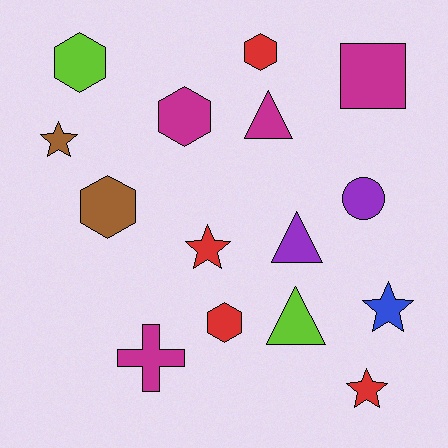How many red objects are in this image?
There are 4 red objects.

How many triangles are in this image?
There are 3 triangles.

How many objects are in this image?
There are 15 objects.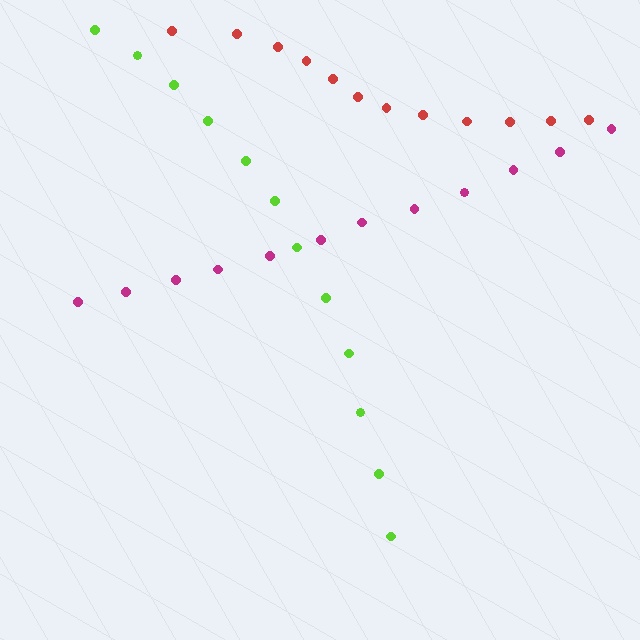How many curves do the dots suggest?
There are 3 distinct paths.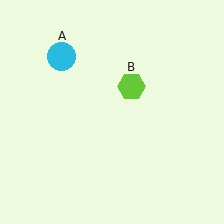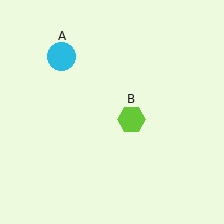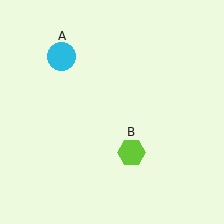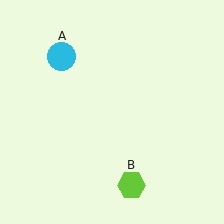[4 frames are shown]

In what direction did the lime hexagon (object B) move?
The lime hexagon (object B) moved down.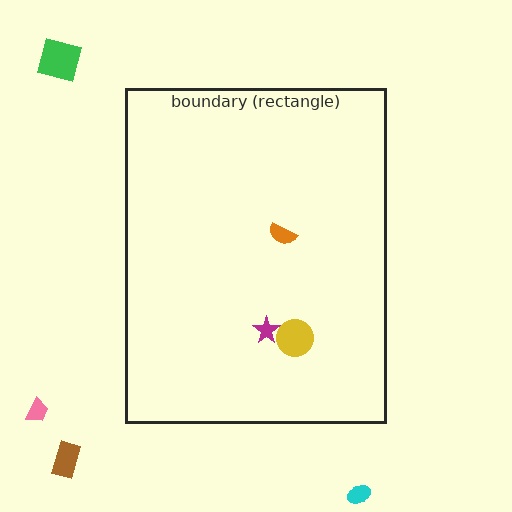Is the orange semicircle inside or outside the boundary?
Inside.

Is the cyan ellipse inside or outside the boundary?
Outside.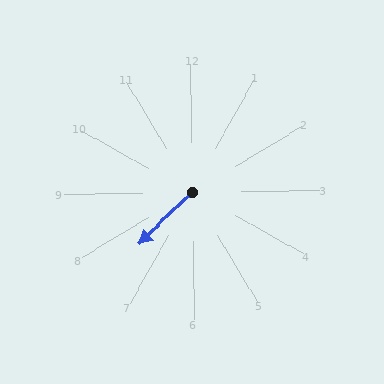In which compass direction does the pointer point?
Southwest.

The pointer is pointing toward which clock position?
Roughly 8 o'clock.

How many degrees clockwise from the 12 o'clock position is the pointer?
Approximately 227 degrees.